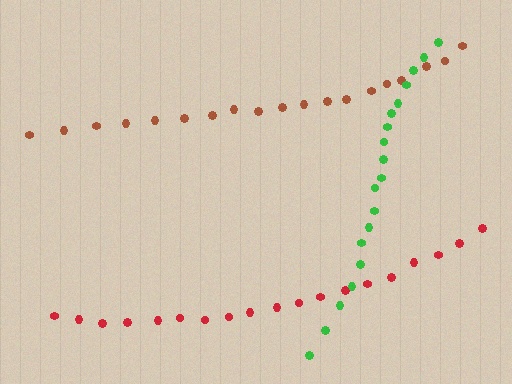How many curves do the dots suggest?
There are 3 distinct paths.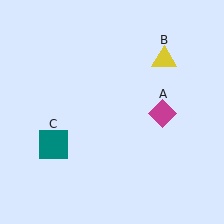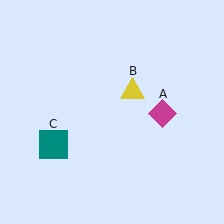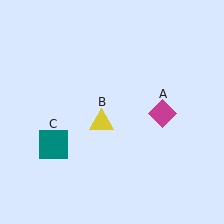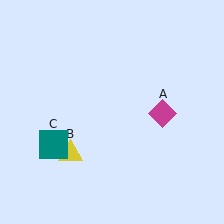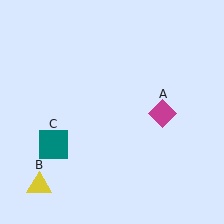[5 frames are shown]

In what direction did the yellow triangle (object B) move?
The yellow triangle (object B) moved down and to the left.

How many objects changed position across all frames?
1 object changed position: yellow triangle (object B).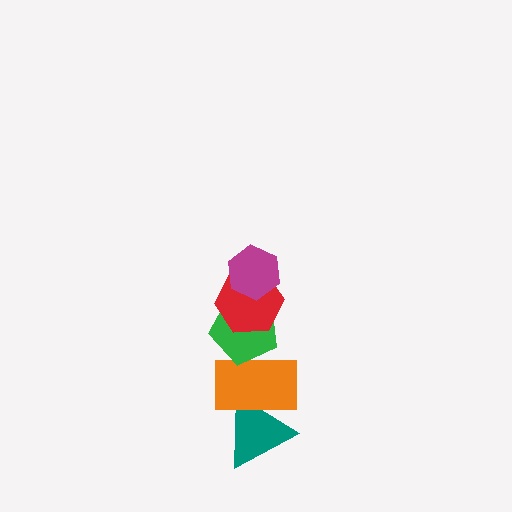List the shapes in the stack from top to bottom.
From top to bottom: the magenta hexagon, the red hexagon, the green pentagon, the orange rectangle, the teal triangle.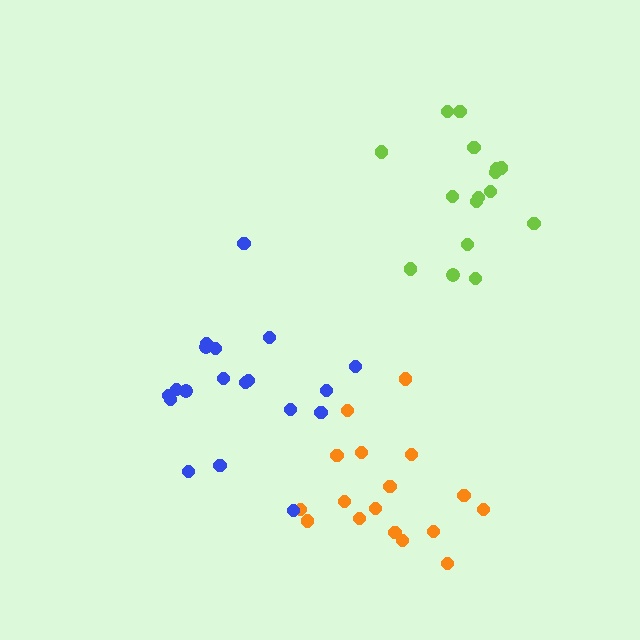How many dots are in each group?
Group 1: 17 dots, Group 2: 16 dots, Group 3: 19 dots (52 total).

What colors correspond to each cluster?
The clusters are colored: orange, lime, blue.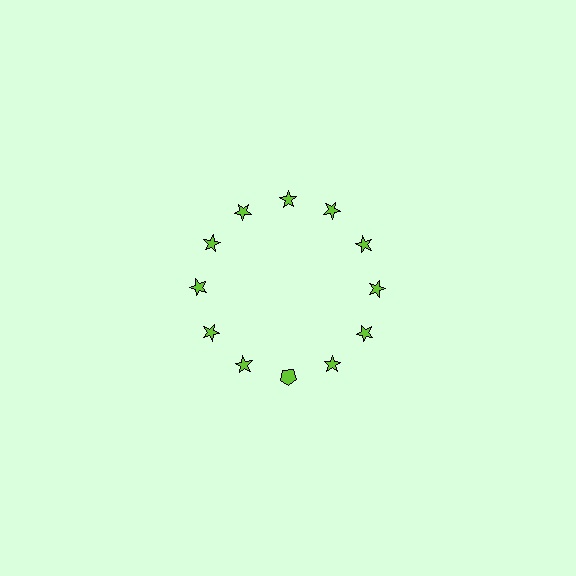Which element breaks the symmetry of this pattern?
The lime pentagon at roughly the 6 o'clock position breaks the symmetry. All other shapes are lime stars.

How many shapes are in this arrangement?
There are 12 shapes arranged in a ring pattern.